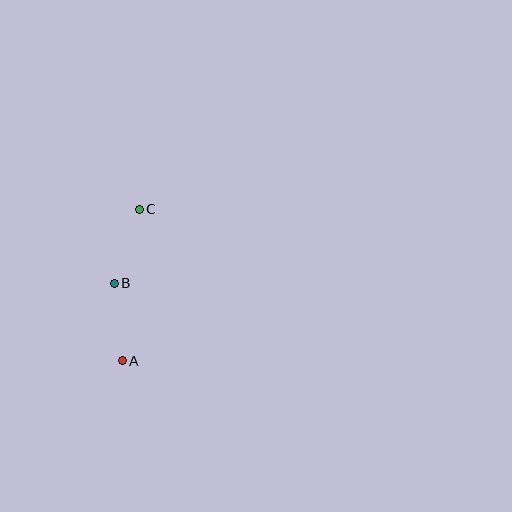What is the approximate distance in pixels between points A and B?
The distance between A and B is approximately 78 pixels.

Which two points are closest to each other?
Points B and C are closest to each other.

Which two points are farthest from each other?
Points A and C are farthest from each other.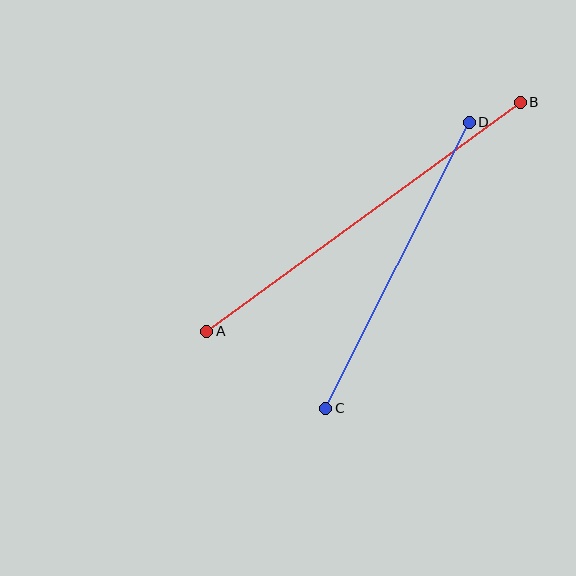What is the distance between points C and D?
The distance is approximately 320 pixels.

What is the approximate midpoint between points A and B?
The midpoint is at approximately (363, 217) pixels.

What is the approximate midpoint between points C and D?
The midpoint is at approximately (397, 265) pixels.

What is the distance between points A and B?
The distance is approximately 388 pixels.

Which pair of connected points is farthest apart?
Points A and B are farthest apart.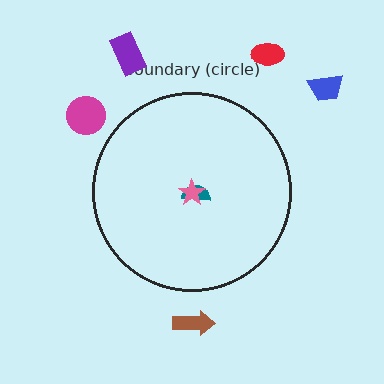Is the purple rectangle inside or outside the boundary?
Outside.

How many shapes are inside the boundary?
2 inside, 5 outside.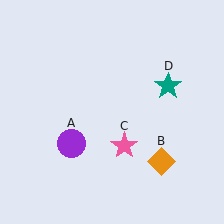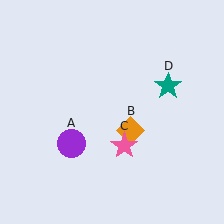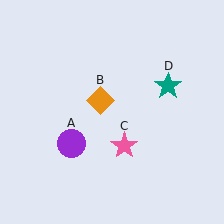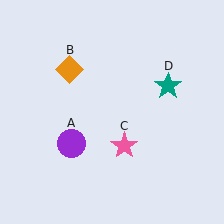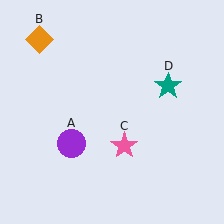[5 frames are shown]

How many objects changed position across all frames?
1 object changed position: orange diamond (object B).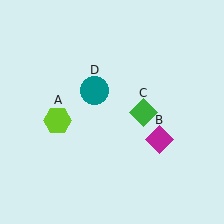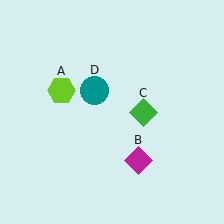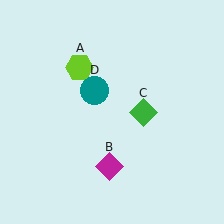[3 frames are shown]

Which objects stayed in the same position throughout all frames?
Green diamond (object C) and teal circle (object D) remained stationary.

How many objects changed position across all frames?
2 objects changed position: lime hexagon (object A), magenta diamond (object B).